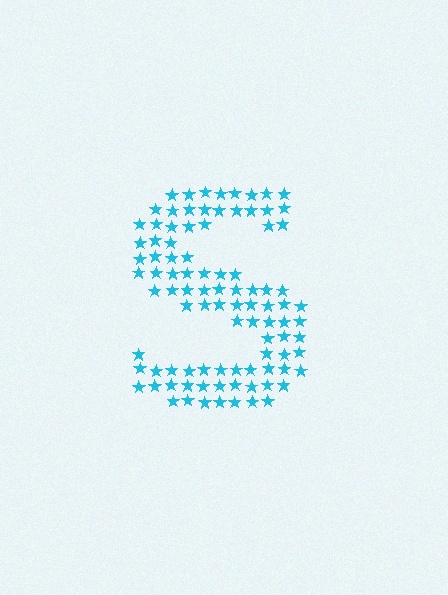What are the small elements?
The small elements are stars.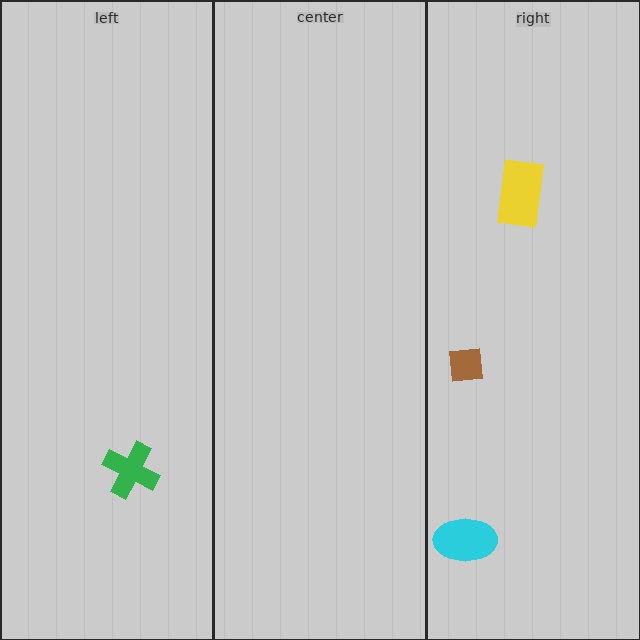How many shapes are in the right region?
3.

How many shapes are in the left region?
1.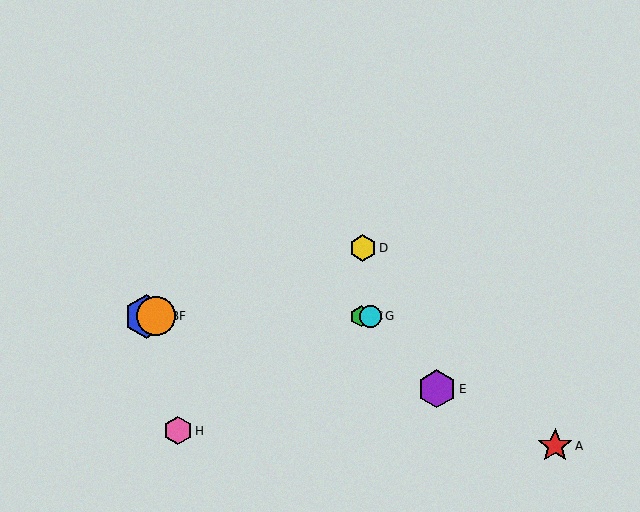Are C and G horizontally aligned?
Yes, both are at y≈316.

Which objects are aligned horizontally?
Objects B, C, F, G are aligned horizontally.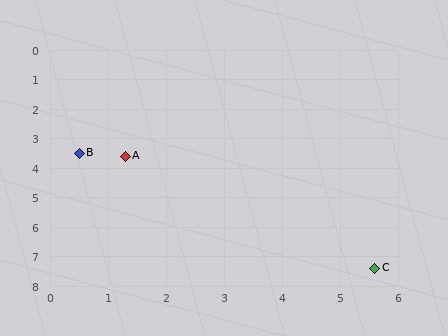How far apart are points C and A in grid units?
Points C and A are about 5.7 grid units apart.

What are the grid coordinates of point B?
Point B is at approximately (0.5, 3.5).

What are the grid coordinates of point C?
Point C is at approximately (5.6, 7.4).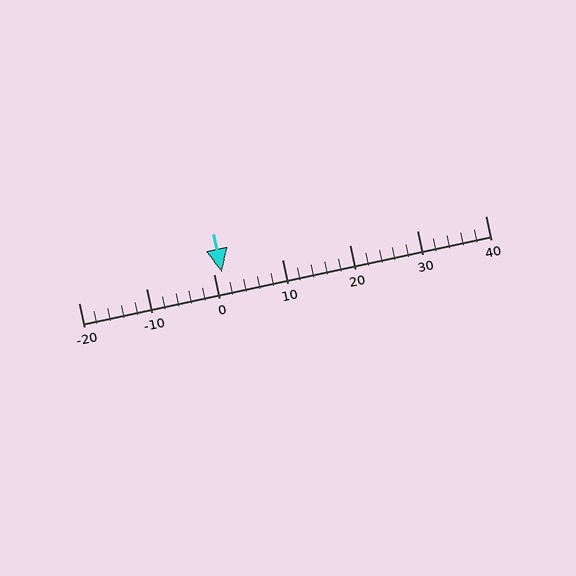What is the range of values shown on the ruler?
The ruler shows values from -20 to 40.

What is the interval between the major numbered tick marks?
The major tick marks are spaced 10 units apart.